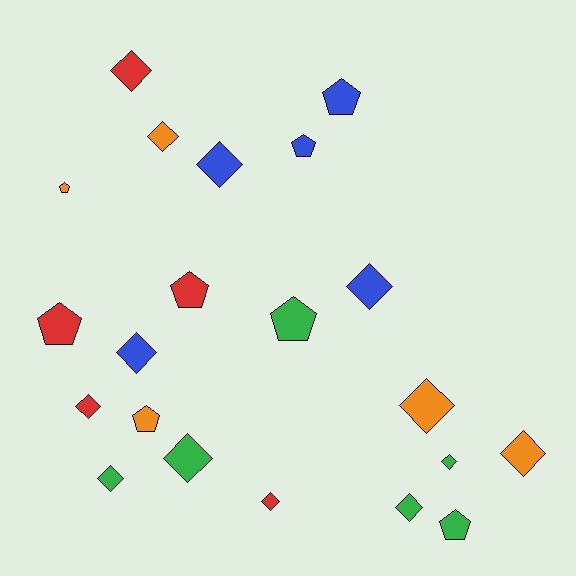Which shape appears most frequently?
Diamond, with 13 objects.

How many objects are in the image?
There are 21 objects.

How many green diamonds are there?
There are 4 green diamonds.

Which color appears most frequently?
Green, with 6 objects.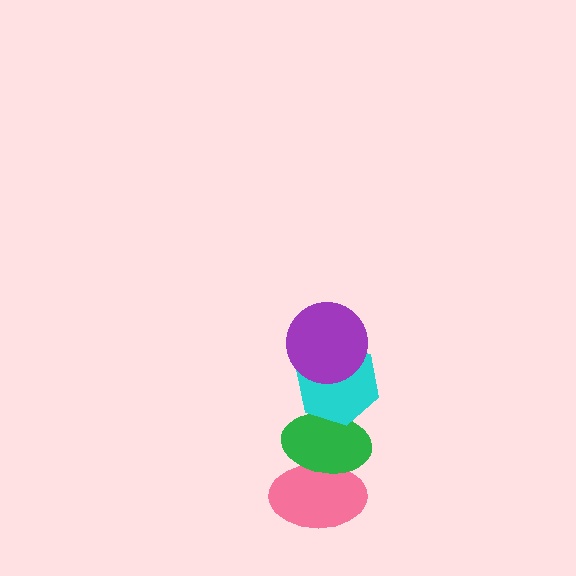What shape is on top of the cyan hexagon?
The purple circle is on top of the cyan hexagon.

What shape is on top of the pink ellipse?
The green ellipse is on top of the pink ellipse.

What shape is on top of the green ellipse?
The cyan hexagon is on top of the green ellipse.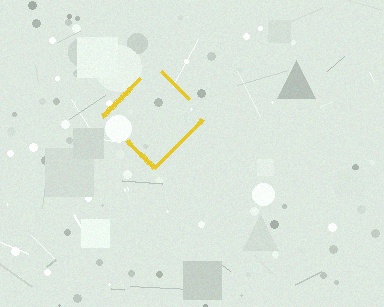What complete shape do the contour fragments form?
The contour fragments form a diamond.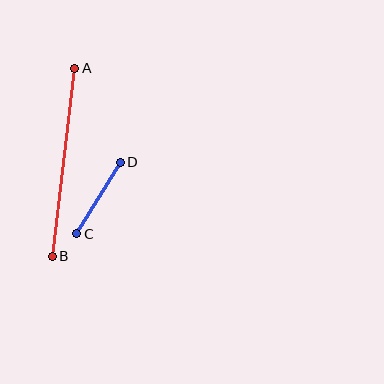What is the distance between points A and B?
The distance is approximately 189 pixels.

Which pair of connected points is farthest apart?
Points A and B are farthest apart.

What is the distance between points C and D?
The distance is approximately 84 pixels.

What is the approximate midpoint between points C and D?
The midpoint is at approximately (98, 198) pixels.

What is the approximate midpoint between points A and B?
The midpoint is at approximately (63, 162) pixels.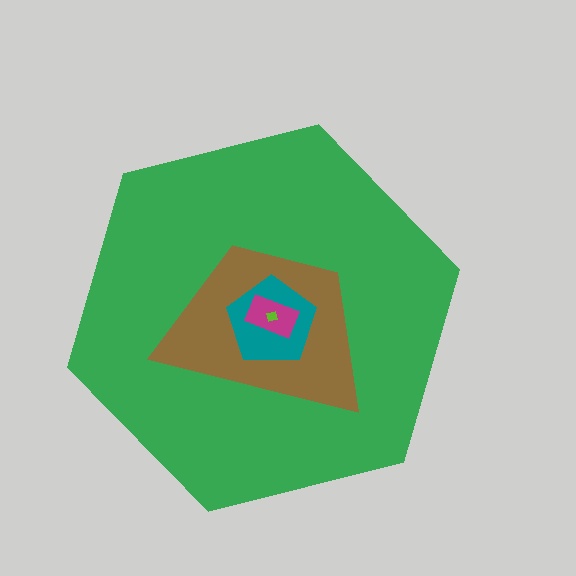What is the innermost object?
The lime square.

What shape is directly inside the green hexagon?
The brown trapezoid.